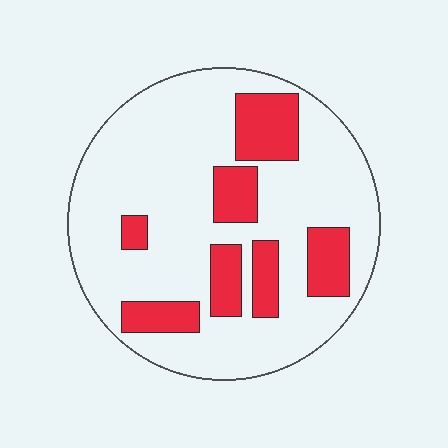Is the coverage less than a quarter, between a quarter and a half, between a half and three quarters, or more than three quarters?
Less than a quarter.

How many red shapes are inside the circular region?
7.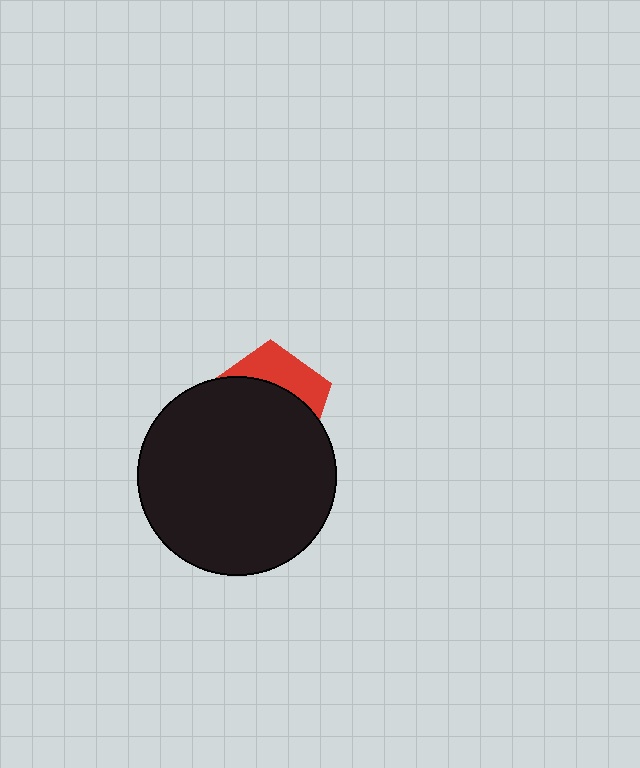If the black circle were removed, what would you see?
You would see the complete red pentagon.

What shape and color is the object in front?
The object in front is a black circle.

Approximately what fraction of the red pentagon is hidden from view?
Roughly 67% of the red pentagon is hidden behind the black circle.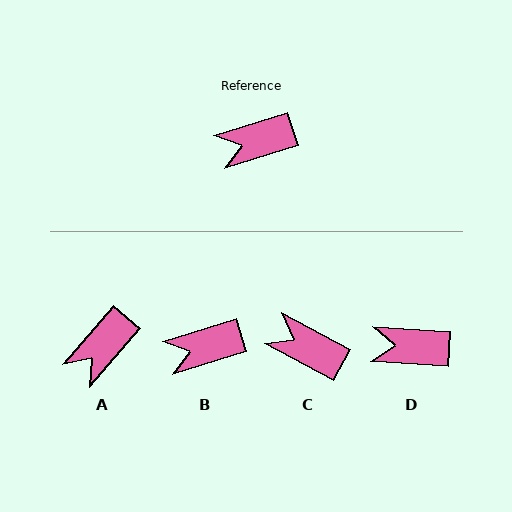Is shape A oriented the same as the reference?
No, it is off by about 32 degrees.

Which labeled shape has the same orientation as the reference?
B.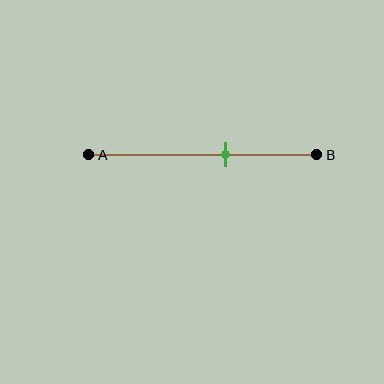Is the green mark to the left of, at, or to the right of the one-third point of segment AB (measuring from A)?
The green mark is to the right of the one-third point of segment AB.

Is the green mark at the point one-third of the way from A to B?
No, the mark is at about 60% from A, not at the 33% one-third point.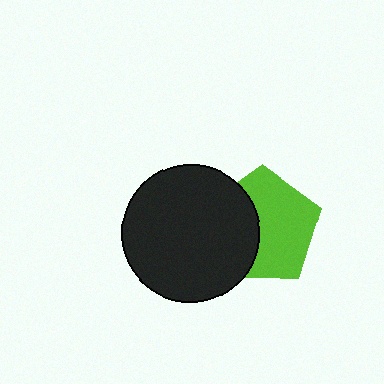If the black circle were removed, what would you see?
You would see the complete lime pentagon.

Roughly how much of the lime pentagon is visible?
About half of it is visible (roughly 60%).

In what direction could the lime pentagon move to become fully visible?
The lime pentagon could move right. That would shift it out from behind the black circle entirely.